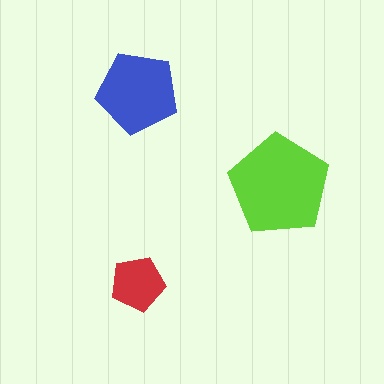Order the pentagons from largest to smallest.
the lime one, the blue one, the red one.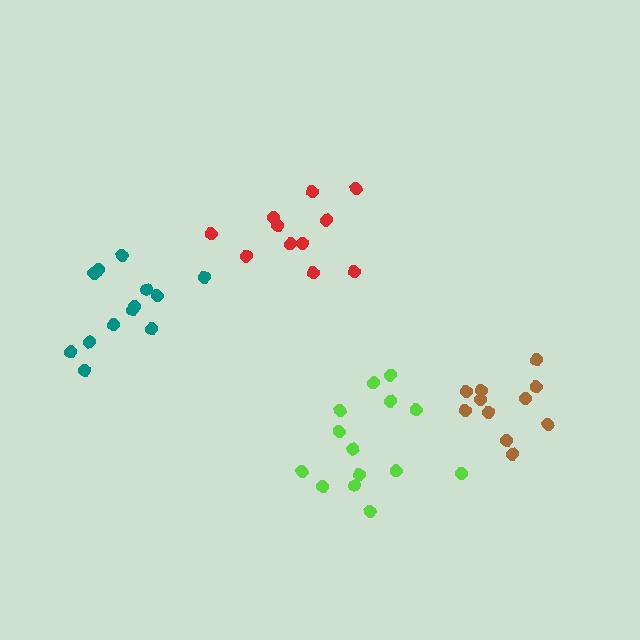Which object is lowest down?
The lime cluster is bottommost.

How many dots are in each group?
Group 1: 11 dots, Group 2: 11 dots, Group 3: 14 dots, Group 4: 13 dots (49 total).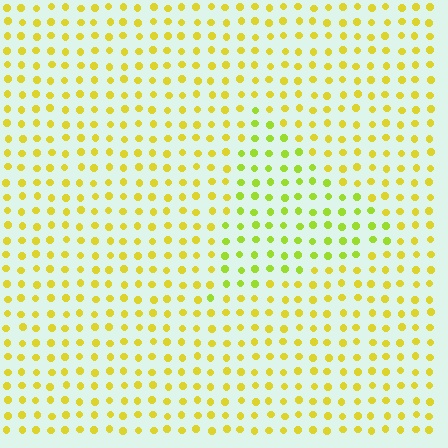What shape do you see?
I see a triangle.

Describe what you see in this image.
The image is filled with small yellow elements in a uniform arrangement. A triangle-shaped region is visible where the elements are tinted to a slightly different hue, forming a subtle color boundary.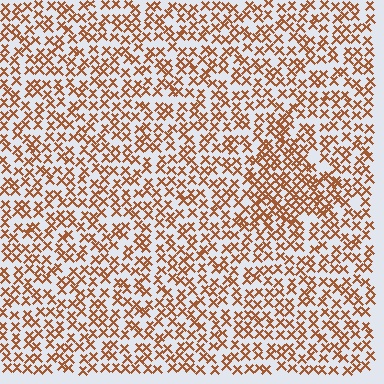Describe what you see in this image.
The image contains small brown elements arranged at two different densities. A triangle-shaped region is visible where the elements are more densely packed than the surrounding area.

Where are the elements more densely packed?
The elements are more densely packed inside the triangle boundary.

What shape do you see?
I see a triangle.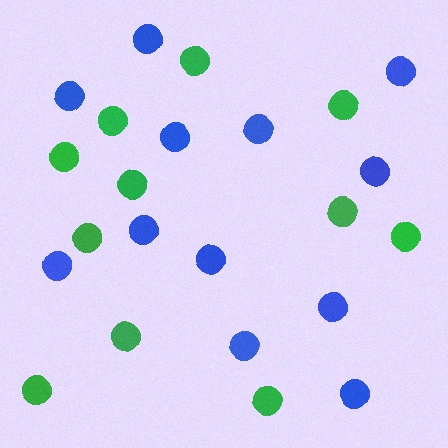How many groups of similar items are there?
There are 2 groups: one group of green circles (11) and one group of blue circles (12).